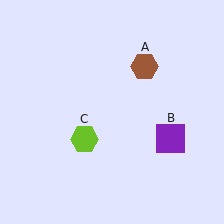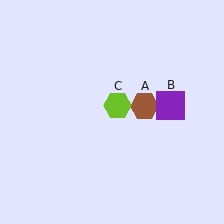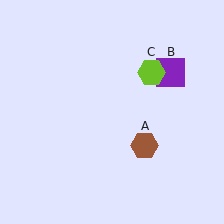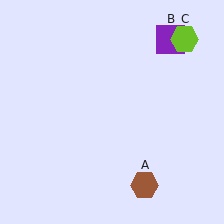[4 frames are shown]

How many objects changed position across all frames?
3 objects changed position: brown hexagon (object A), purple square (object B), lime hexagon (object C).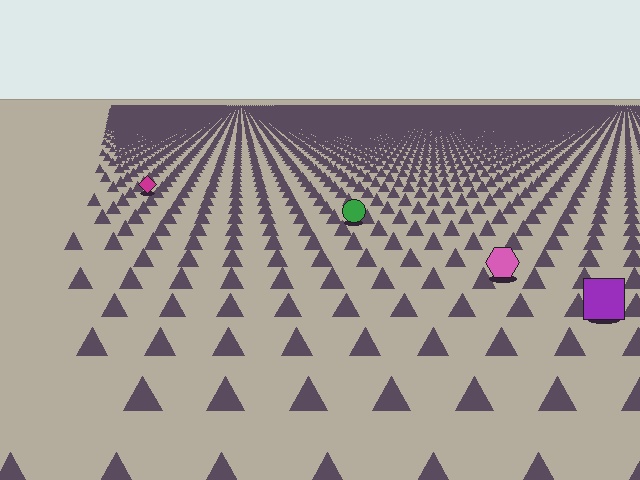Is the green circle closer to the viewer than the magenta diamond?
Yes. The green circle is closer — you can tell from the texture gradient: the ground texture is coarser near it.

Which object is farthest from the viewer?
The magenta diamond is farthest from the viewer. It appears smaller and the ground texture around it is denser.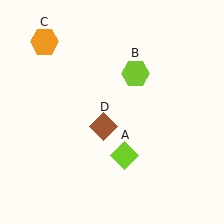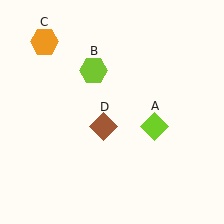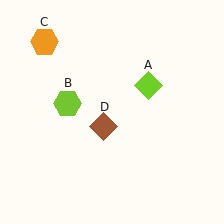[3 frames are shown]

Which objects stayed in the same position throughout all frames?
Orange hexagon (object C) and brown diamond (object D) remained stationary.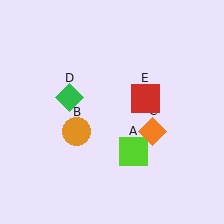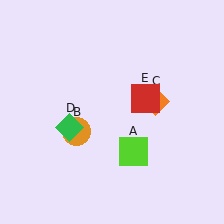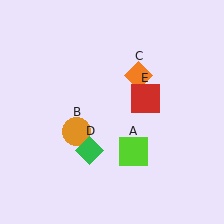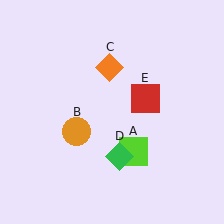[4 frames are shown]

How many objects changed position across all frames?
2 objects changed position: orange diamond (object C), green diamond (object D).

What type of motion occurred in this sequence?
The orange diamond (object C), green diamond (object D) rotated counterclockwise around the center of the scene.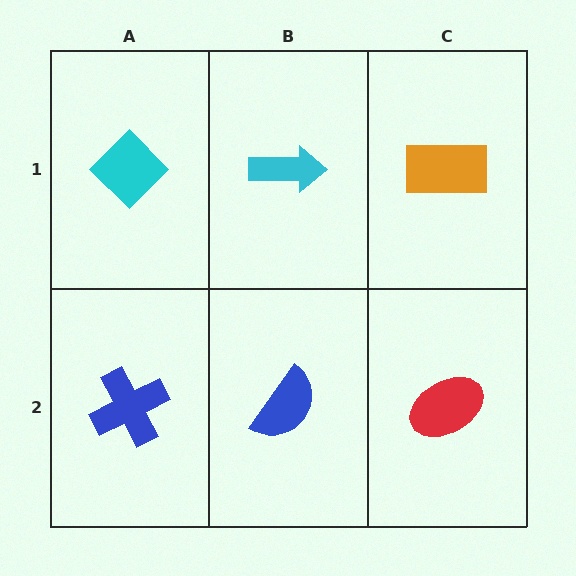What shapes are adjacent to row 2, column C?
An orange rectangle (row 1, column C), a blue semicircle (row 2, column B).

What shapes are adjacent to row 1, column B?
A blue semicircle (row 2, column B), a cyan diamond (row 1, column A), an orange rectangle (row 1, column C).